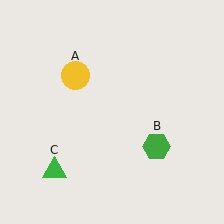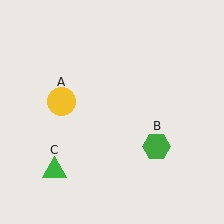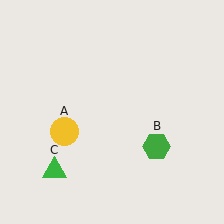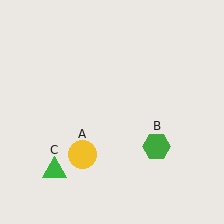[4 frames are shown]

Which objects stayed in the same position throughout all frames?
Green hexagon (object B) and green triangle (object C) remained stationary.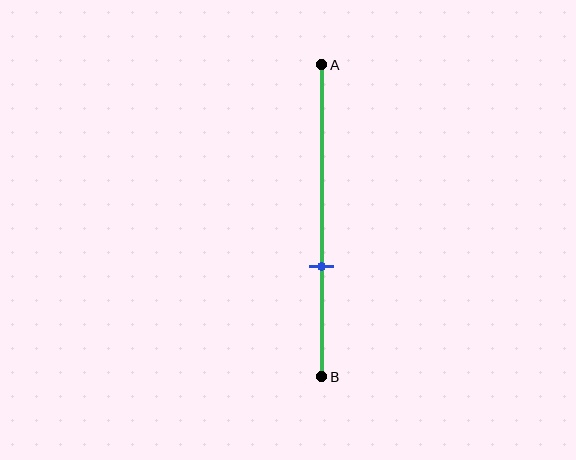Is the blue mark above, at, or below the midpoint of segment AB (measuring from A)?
The blue mark is below the midpoint of segment AB.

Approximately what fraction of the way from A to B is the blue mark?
The blue mark is approximately 65% of the way from A to B.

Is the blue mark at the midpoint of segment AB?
No, the mark is at about 65% from A, not at the 50% midpoint.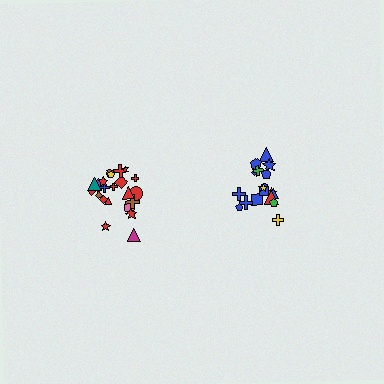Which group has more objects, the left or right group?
The left group.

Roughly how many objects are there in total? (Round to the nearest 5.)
Roughly 40 objects in total.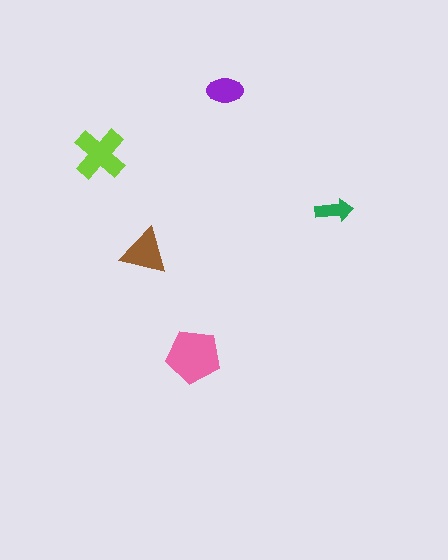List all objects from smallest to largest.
The green arrow, the purple ellipse, the brown triangle, the lime cross, the pink pentagon.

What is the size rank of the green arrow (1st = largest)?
5th.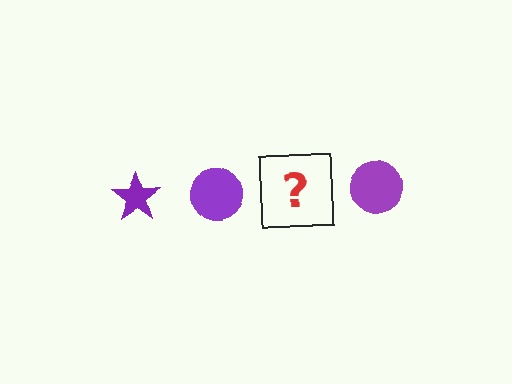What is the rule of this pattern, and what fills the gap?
The rule is that the pattern cycles through star, circle shapes in purple. The gap should be filled with a purple star.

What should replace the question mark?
The question mark should be replaced with a purple star.